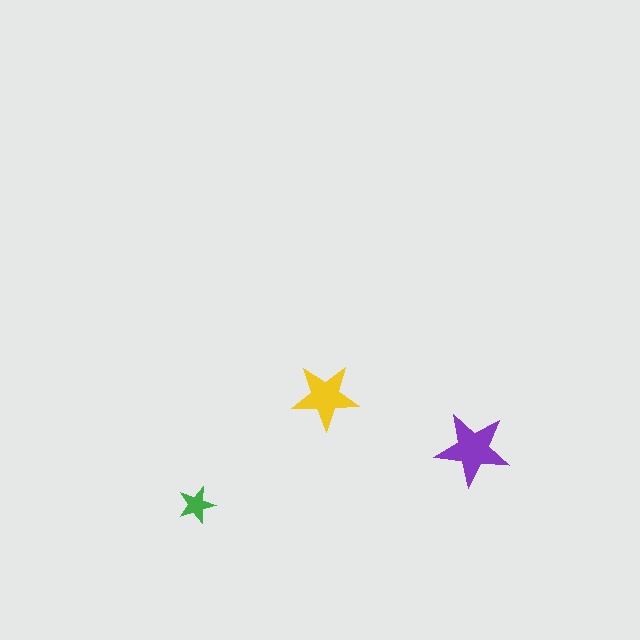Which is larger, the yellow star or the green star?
The yellow one.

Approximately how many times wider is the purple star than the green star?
About 2 times wider.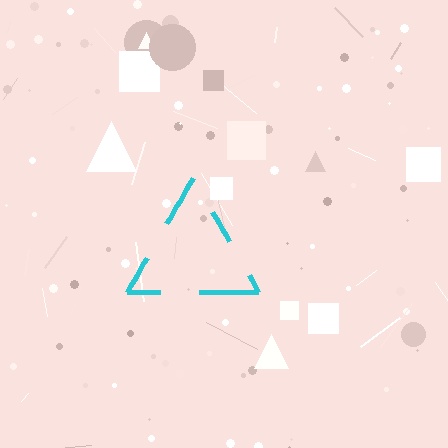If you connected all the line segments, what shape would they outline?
They would outline a triangle.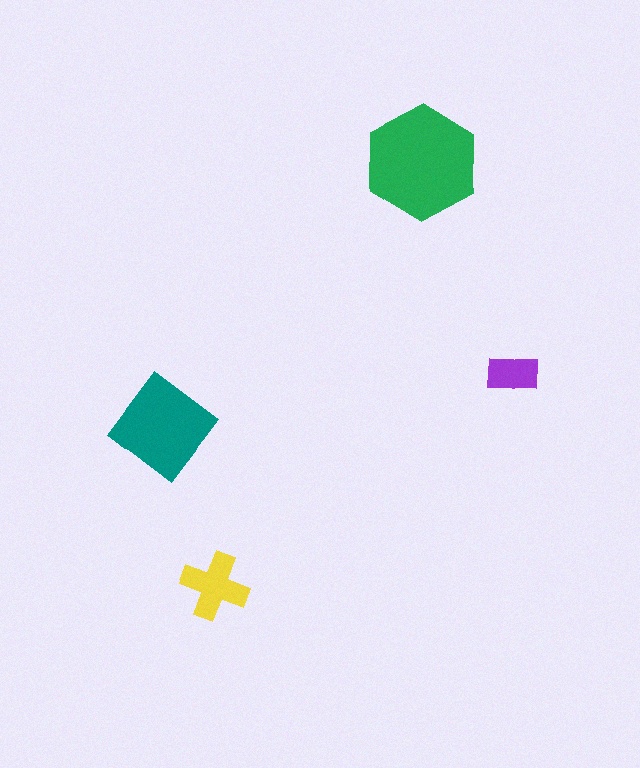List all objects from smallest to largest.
The purple rectangle, the yellow cross, the teal diamond, the green hexagon.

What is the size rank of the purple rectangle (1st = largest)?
4th.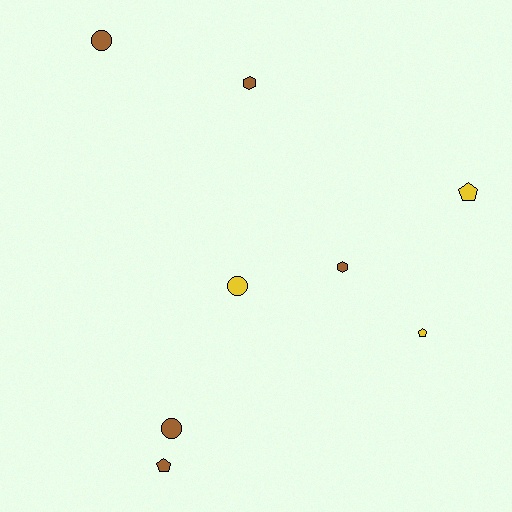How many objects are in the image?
There are 8 objects.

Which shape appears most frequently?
Pentagon, with 3 objects.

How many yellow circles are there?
There is 1 yellow circle.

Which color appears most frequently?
Brown, with 5 objects.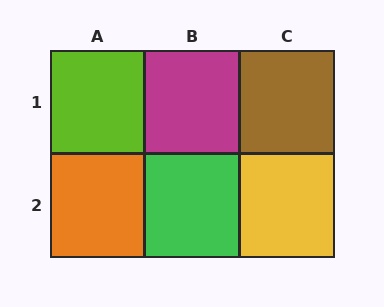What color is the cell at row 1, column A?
Lime.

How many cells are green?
1 cell is green.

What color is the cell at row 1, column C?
Brown.